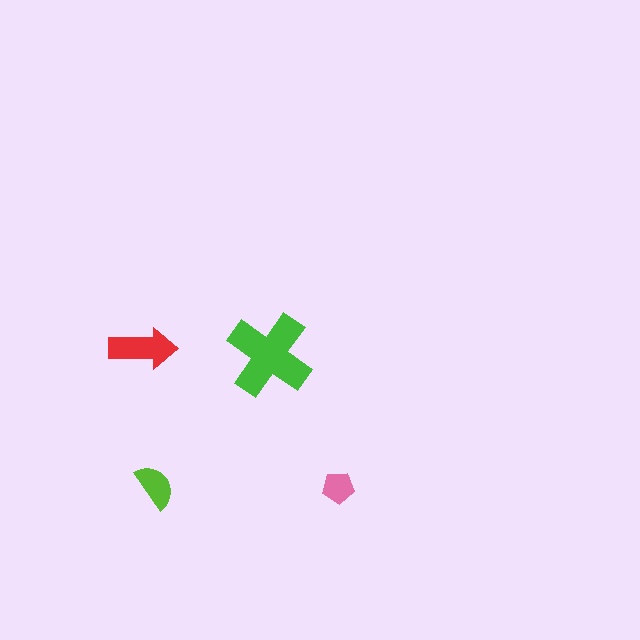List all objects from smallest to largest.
The pink pentagon, the lime semicircle, the red arrow, the green cross.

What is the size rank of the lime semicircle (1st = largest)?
3rd.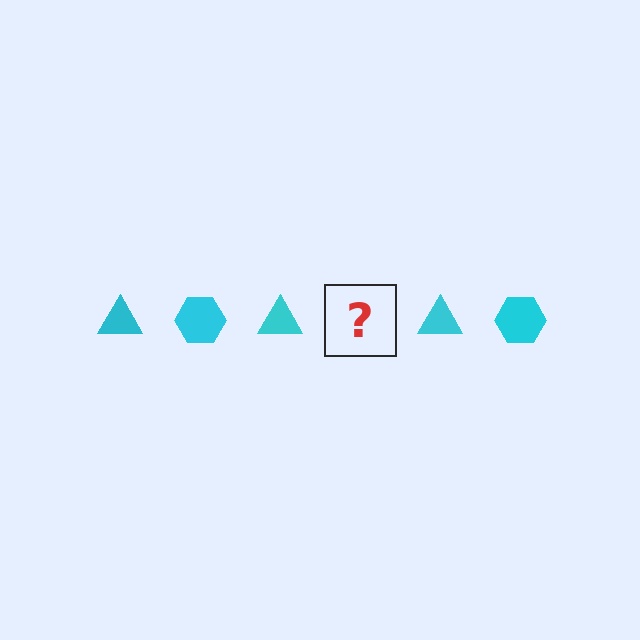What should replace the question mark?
The question mark should be replaced with a cyan hexagon.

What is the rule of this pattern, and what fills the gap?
The rule is that the pattern cycles through triangle, hexagon shapes in cyan. The gap should be filled with a cyan hexagon.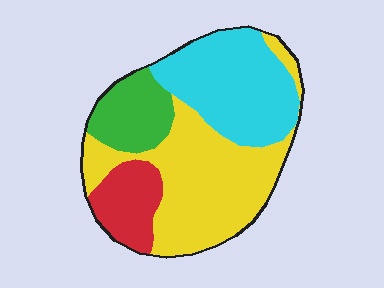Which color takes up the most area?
Yellow, at roughly 40%.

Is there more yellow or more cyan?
Yellow.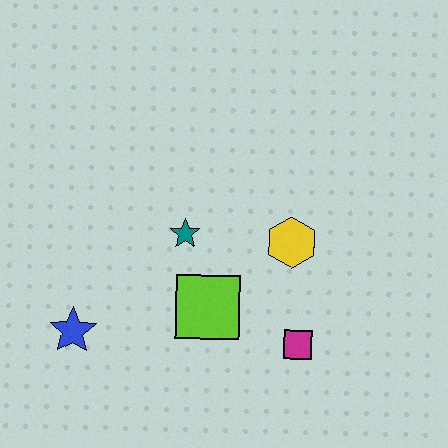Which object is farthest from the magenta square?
The blue star is farthest from the magenta square.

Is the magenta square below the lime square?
Yes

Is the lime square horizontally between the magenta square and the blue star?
Yes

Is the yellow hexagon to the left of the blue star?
No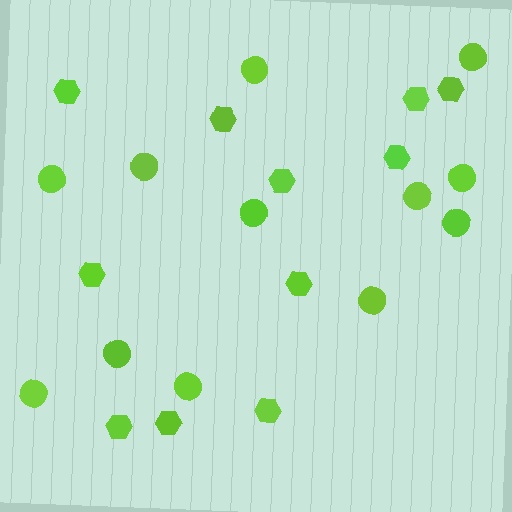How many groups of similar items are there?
There are 2 groups: one group of hexagons (11) and one group of circles (12).